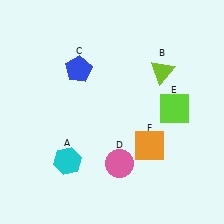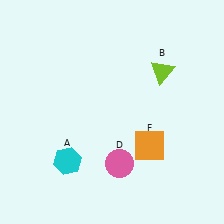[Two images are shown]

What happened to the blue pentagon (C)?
The blue pentagon (C) was removed in Image 2. It was in the top-left area of Image 1.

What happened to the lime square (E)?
The lime square (E) was removed in Image 2. It was in the top-right area of Image 1.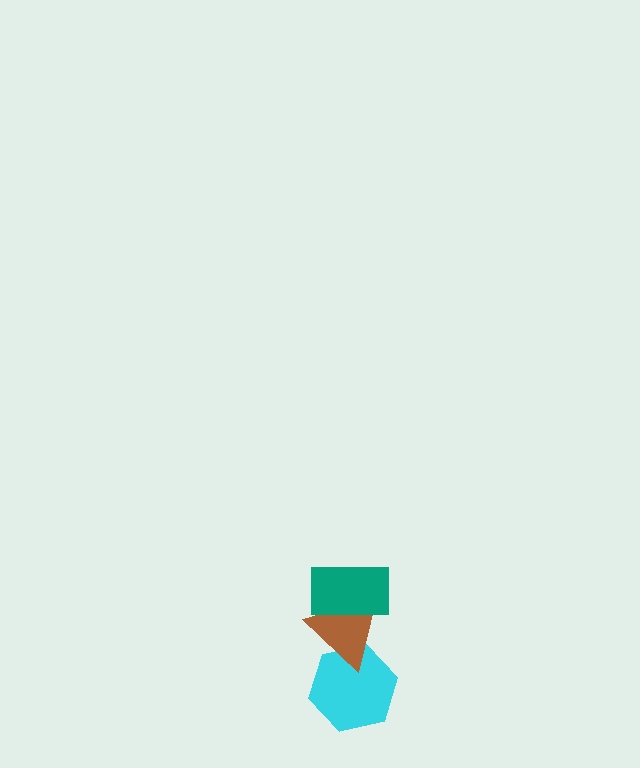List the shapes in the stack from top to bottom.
From top to bottom: the teal rectangle, the brown triangle, the cyan hexagon.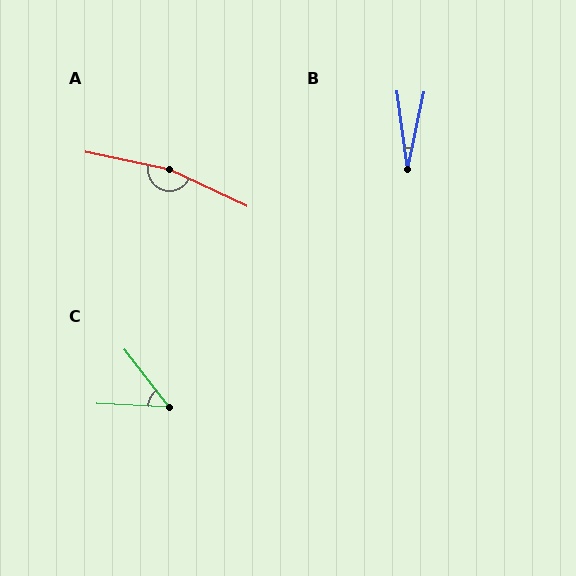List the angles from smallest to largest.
B (20°), C (50°), A (167°).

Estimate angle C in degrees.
Approximately 50 degrees.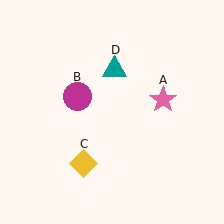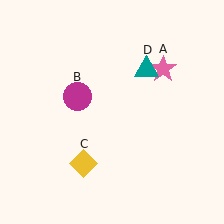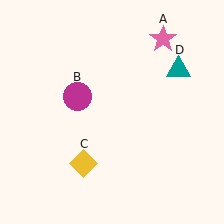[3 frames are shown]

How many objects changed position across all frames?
2 objects changed position: pink star (object A), teal triangle (object D).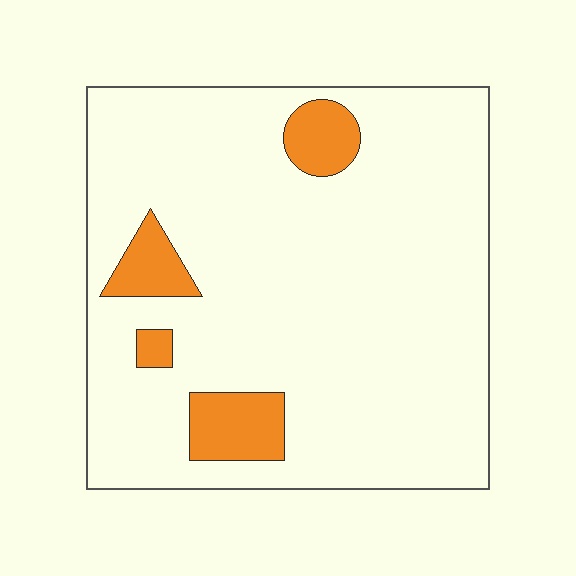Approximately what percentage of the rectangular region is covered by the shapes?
Approximately 10%.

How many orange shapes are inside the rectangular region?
4.